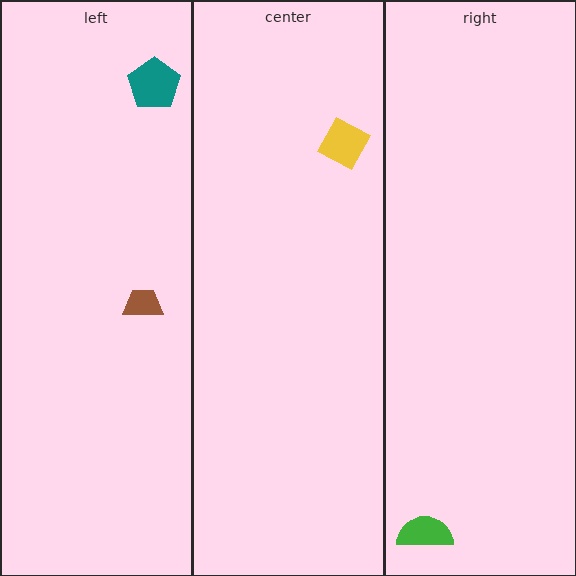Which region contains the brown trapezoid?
The left region.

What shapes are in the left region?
The brown trapezoid, the teal pentagon.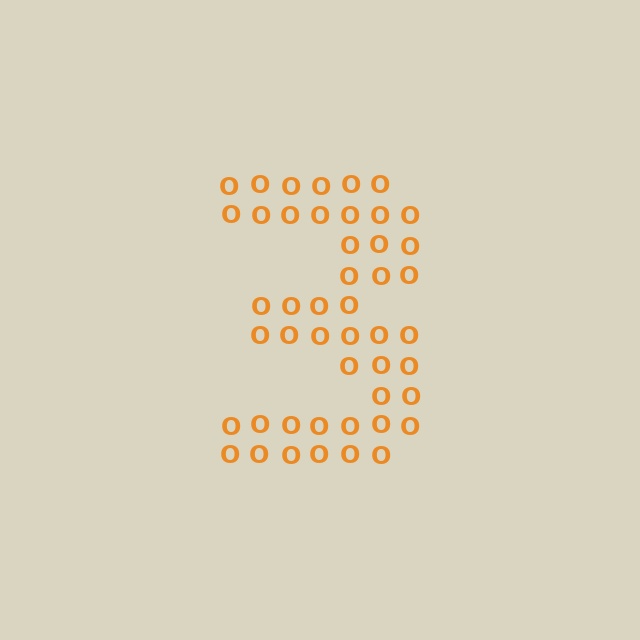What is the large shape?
The large shape is the digit 3.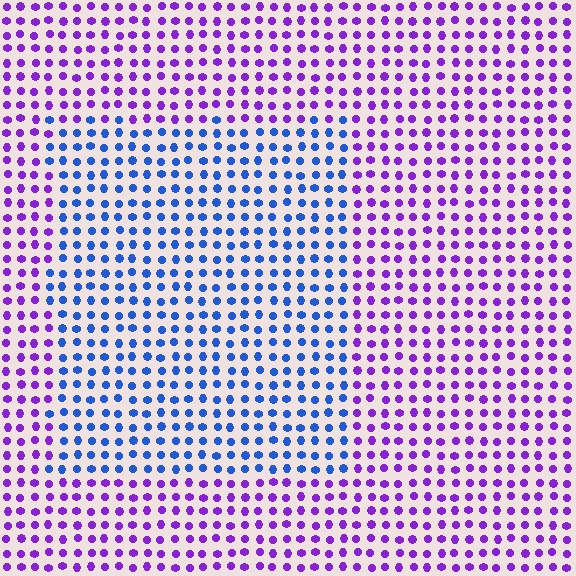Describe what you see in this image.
The image is filled with small purple elements in a uniform arrangement. A rectangle-shaped region is visible where the elements are tinted to a slightly different hue, forming a subtle color boundary.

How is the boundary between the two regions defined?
The boundary is defined purely by a slight shift in hue (about 53 degrees). Spacing, size, and orientation are identical on both sides.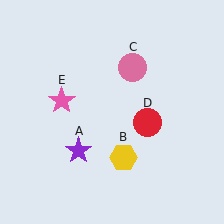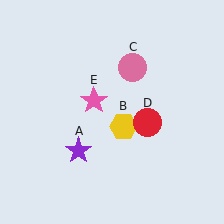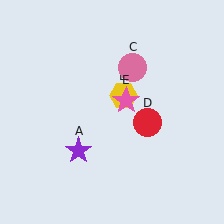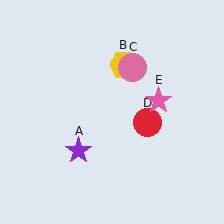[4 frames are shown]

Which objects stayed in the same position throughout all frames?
Purple star (object A) and pink circle (object C) and red circle (object D) remained stationary.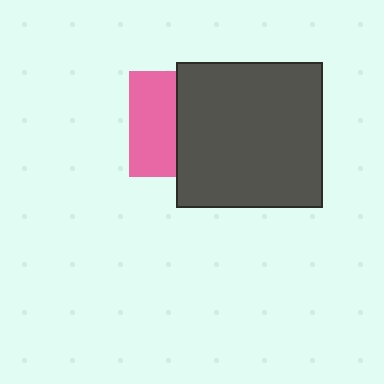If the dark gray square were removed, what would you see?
You would see the complete pink square.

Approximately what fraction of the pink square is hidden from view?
Roughly 56% of the pink square is hidden behind the dark gray square.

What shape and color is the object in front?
The object in front is a dark gray square.